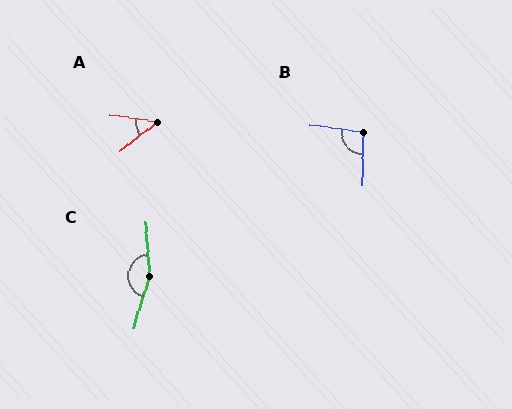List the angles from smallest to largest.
A (46°), B (96°), C (159°).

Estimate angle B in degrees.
Approximately 96 degrees.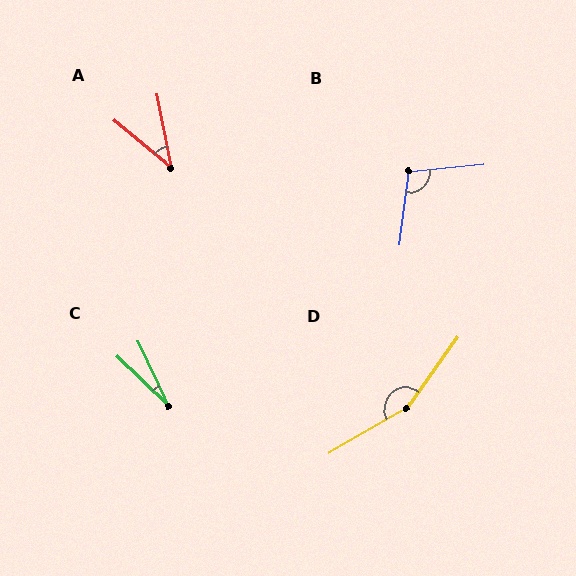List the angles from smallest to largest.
C (21°), A (39°), B (103°), D (155°).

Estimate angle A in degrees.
Approximately 39 degrees.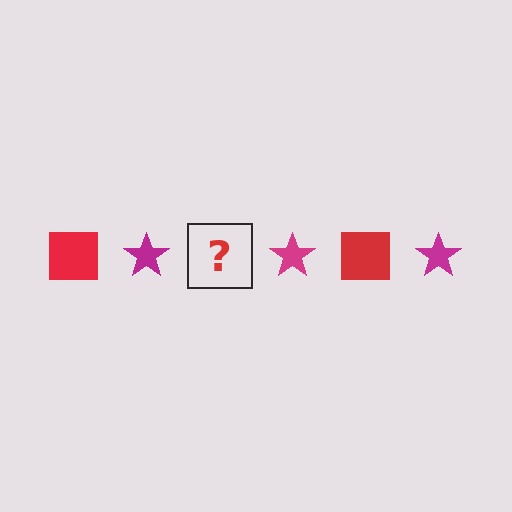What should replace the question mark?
The question mark should be replaced with a red square.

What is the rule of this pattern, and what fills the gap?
The rule is that the pattern alternates between red square and magenta star. The gap should be filled with a red square.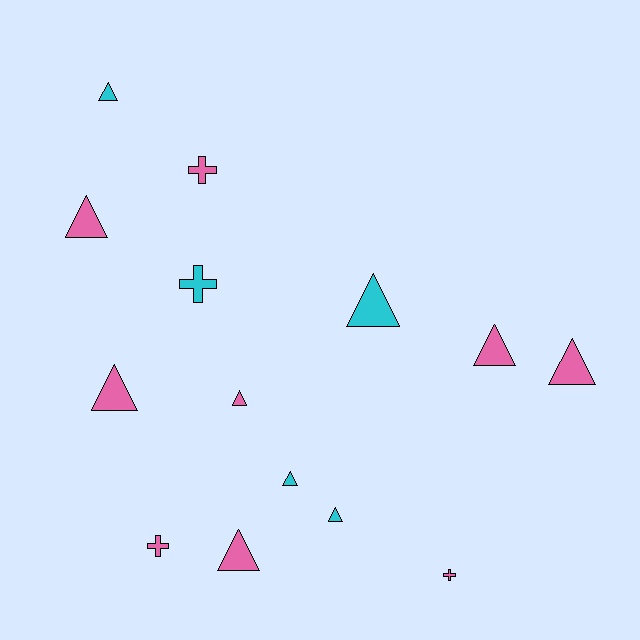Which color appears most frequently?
Pink, with 9 objects.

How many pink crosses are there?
There are 3 pink crosses.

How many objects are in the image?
There are 14 objects.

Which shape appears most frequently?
Triangle, with 10 objects.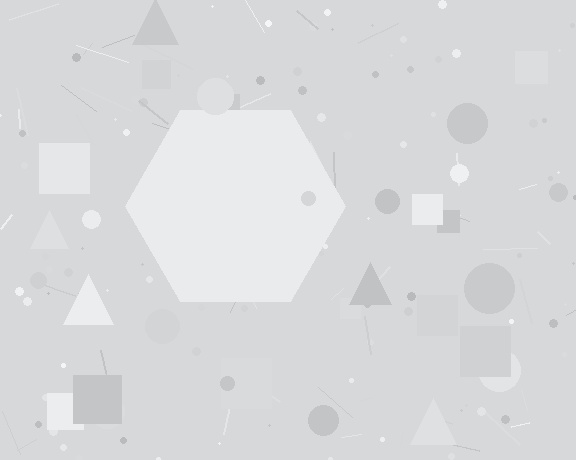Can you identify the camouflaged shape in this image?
The camouflaged shape is a hexagon.